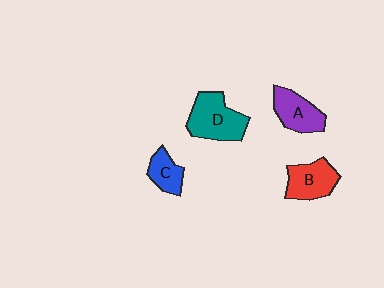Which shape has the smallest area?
Shape C (blue).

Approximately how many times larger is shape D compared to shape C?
Approximately 1.9 times.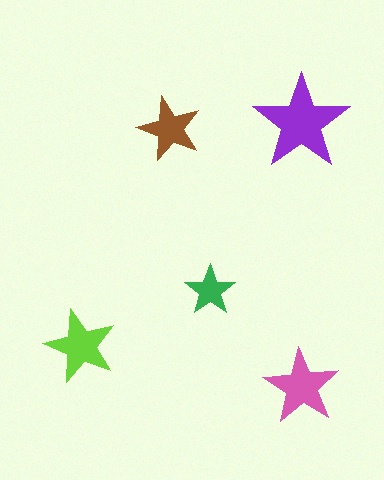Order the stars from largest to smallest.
the purple one, the pink one, the lime one, the brown one, the green one.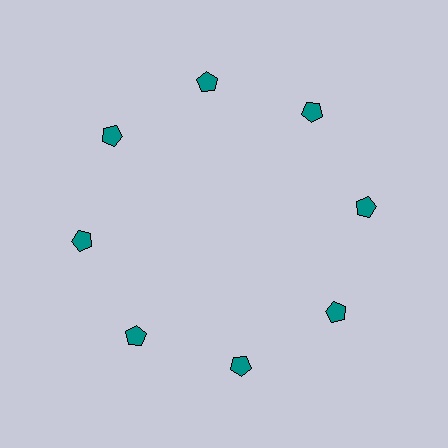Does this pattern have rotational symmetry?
Yes, this pattern has 8-fold rotational symmetry. It looks the same after rotating 45 degrees around the center.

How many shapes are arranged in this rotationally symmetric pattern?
There are 8 shapes, arranged in 8 groups of 1.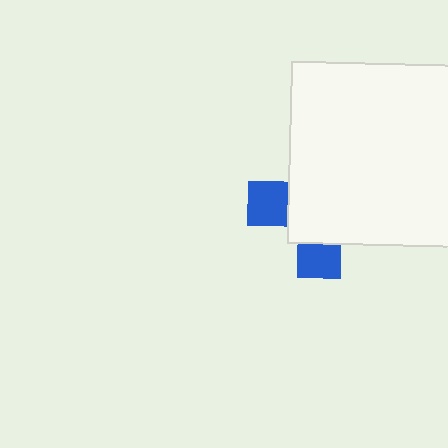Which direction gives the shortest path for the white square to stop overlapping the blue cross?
Moving toward the upper-right gives the shortest separation.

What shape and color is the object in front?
The object in front is a white square.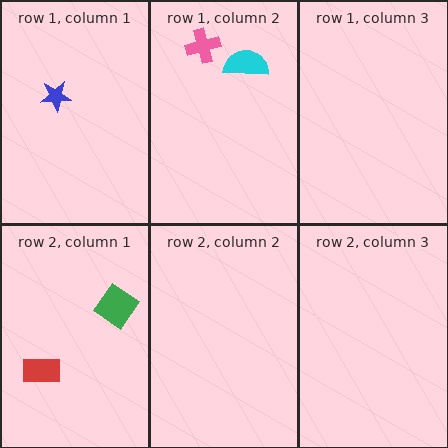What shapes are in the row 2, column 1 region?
The green diamond, the red rectangle.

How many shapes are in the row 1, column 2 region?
2.